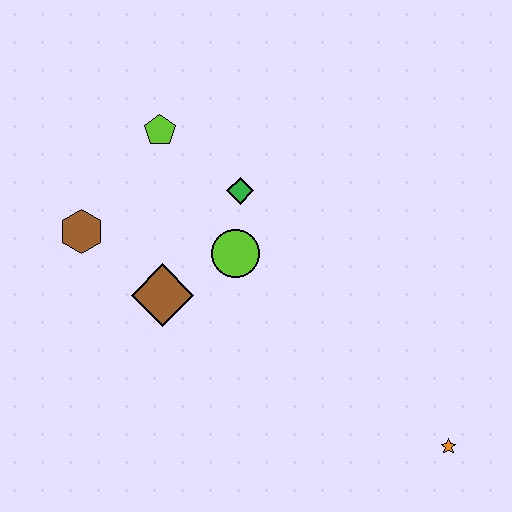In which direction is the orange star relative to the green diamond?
The orange star is below the green diamond.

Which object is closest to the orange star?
The lime circle is closest to the orange star.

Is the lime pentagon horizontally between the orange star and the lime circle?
No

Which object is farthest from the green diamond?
The orange star is farthest from the green diamond.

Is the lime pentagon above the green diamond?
Yes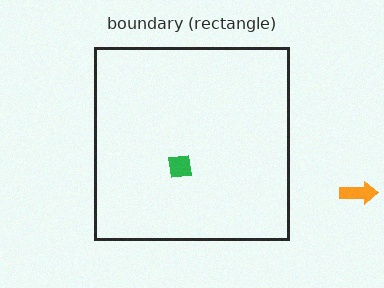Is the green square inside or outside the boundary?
Inside.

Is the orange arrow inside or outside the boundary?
Outside.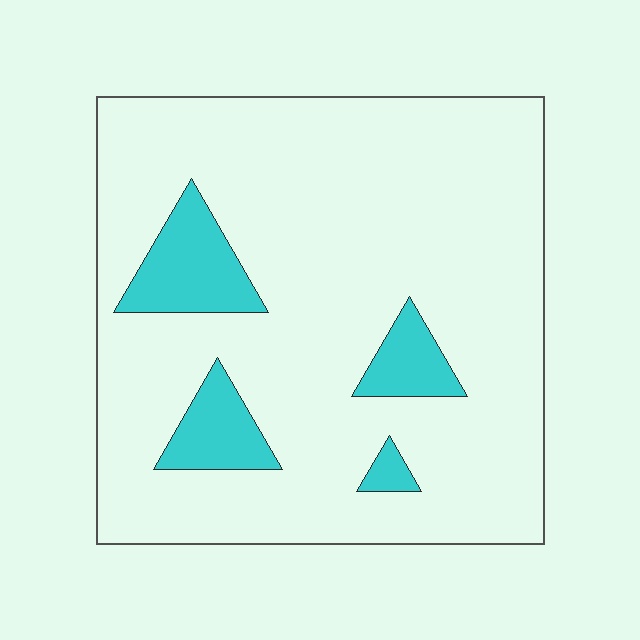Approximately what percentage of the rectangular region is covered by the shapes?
Approximately 15%.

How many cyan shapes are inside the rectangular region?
4.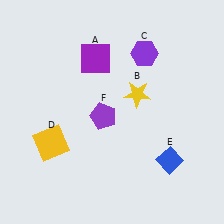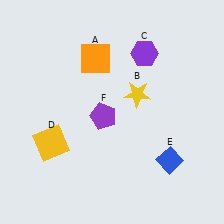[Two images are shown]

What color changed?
The square (A) changed from purple in Image 1 to orange in Image 2.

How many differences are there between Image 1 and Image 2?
There is 1 difference between the two images.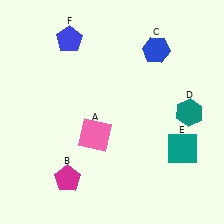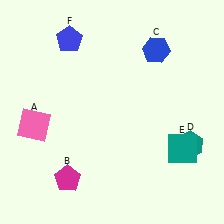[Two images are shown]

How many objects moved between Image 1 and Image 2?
2 objects moved between the two images.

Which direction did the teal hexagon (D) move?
The teal hexagon (D) moved down.